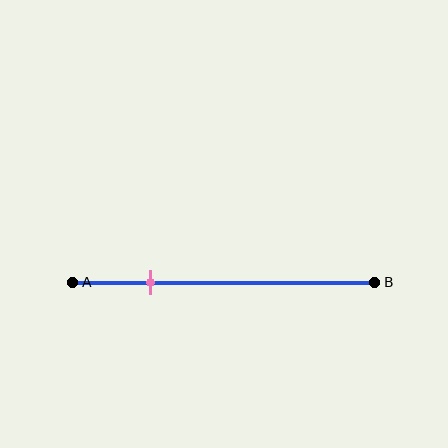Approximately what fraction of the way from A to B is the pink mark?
The pink mark is approximately 25% of the way from A to B.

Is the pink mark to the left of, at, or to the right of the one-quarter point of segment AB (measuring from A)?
The pink mark is approximately at the one-quarter point of segment AB.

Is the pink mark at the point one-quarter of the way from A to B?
Yes, the mark is approximately at the one-quarter point.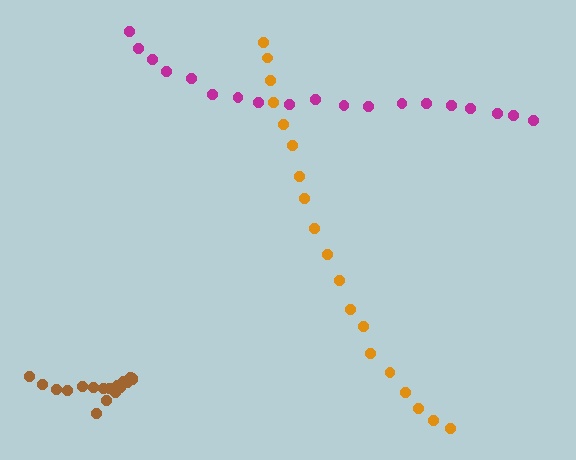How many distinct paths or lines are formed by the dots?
There are 3 distinct paths.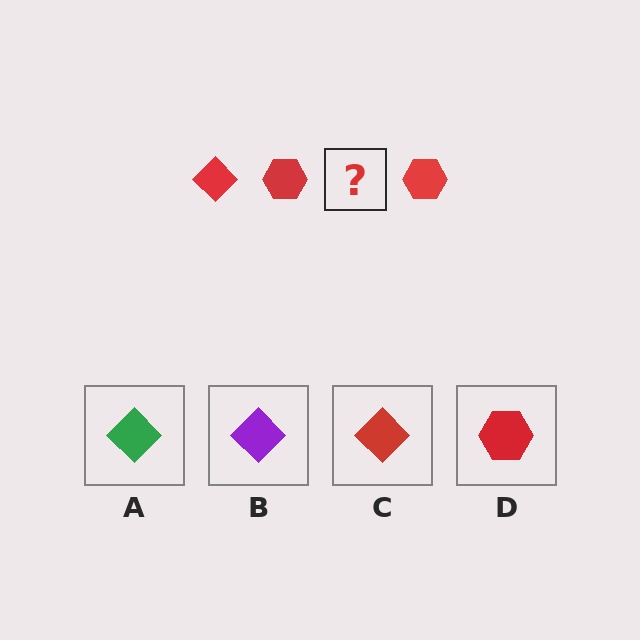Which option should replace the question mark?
Option C.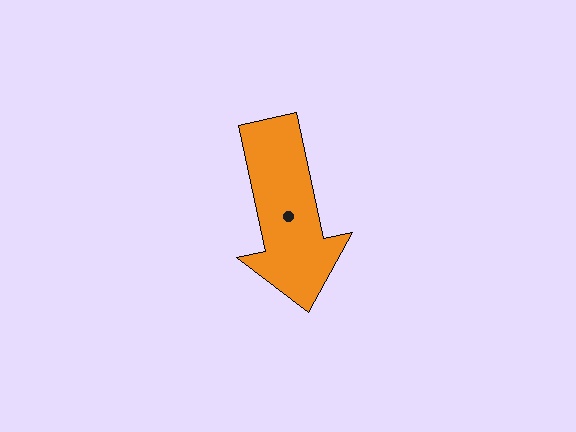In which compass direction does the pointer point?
South.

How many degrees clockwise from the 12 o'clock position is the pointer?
Approximately 168 degrees.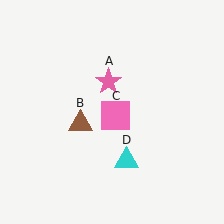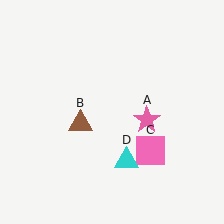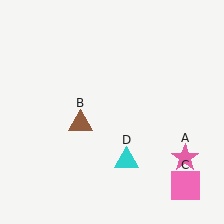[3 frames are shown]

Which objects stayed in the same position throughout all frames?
Brown triangle (object B) and cyan triangle (object D) remained stationary.